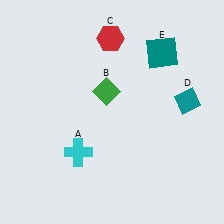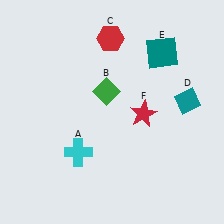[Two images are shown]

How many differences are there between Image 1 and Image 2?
There is 1 difference between the two images.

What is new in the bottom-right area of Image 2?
A red star (F) was added in the bottom-right area of Image 2.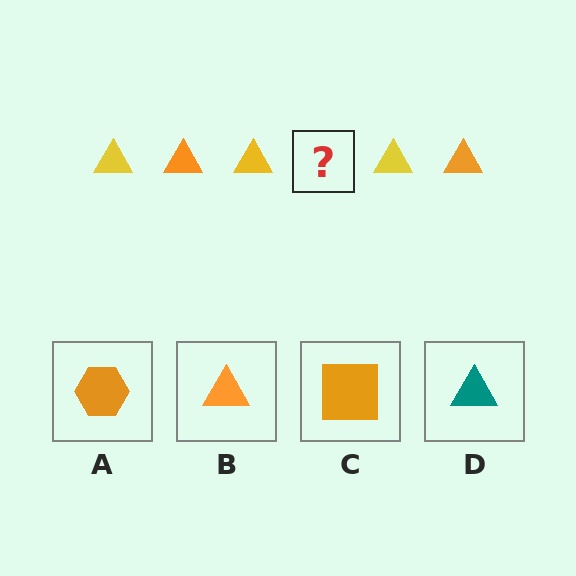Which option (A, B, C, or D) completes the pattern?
B.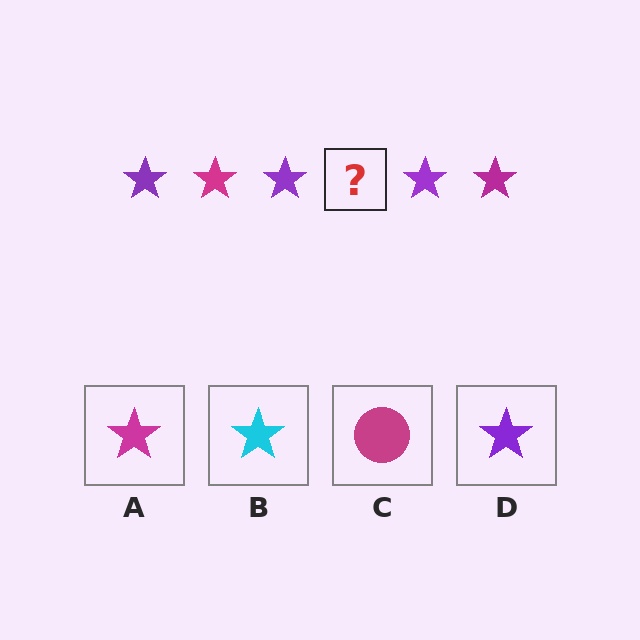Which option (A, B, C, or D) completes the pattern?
A.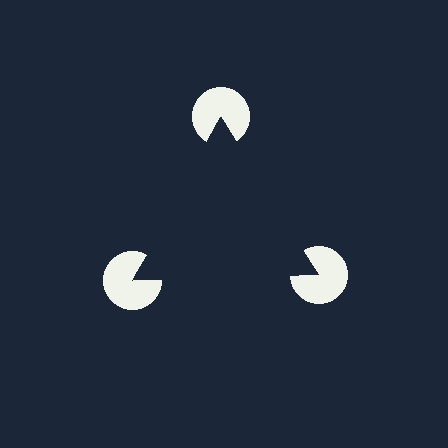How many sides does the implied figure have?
3 sides.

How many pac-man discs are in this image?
There are 3 — one at each vertex of the illusory triangle.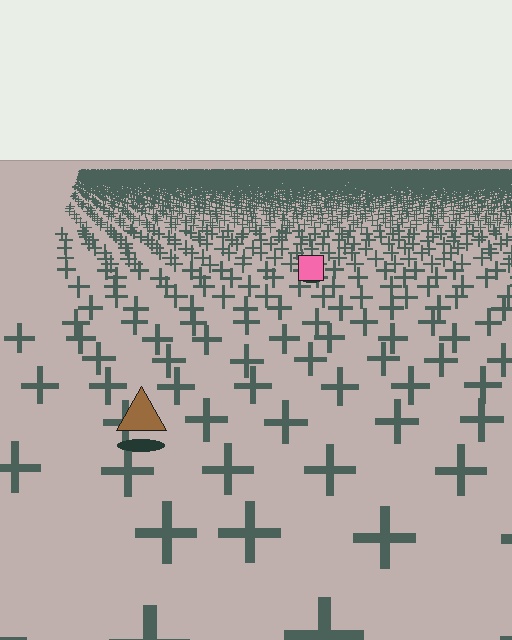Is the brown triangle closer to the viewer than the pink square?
Yes. The brown triangle is closer — you can tell from the texture gradient: the ground texture is coarser near it.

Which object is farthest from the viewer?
The pink square is farthest from the viewer. It appears smaller and the ground texture around it is denser.